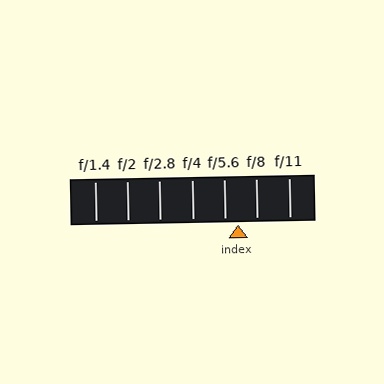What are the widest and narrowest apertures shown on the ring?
The widest aperture shown is f/1.4 and the narrowest is f/11.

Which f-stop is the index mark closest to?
The index mark is closest to f/5.6.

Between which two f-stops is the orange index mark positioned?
The index mark is between f/5.6 and f/8.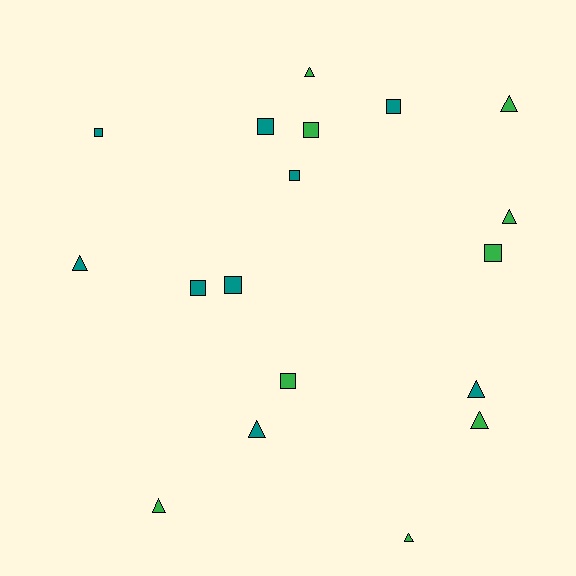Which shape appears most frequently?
Square, with 9 objects.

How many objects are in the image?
There are 18 objects.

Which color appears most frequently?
Green, with 9 objects.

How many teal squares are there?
There are 6 teal squares.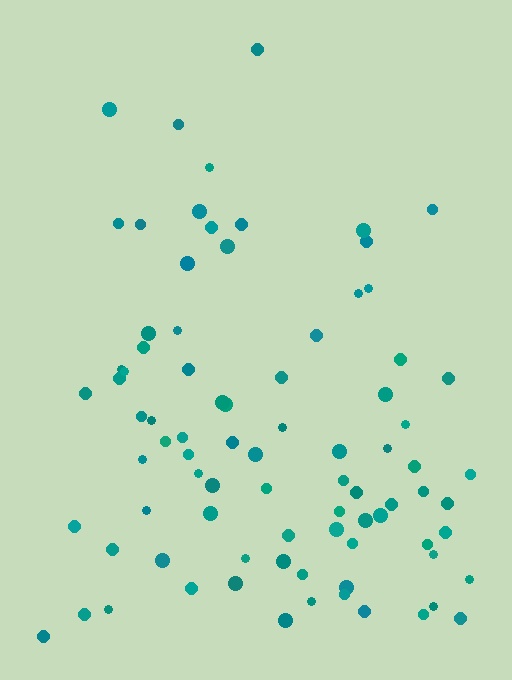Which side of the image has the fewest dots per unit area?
The top.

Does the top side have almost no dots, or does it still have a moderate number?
Still a moderate number, just noticeably fewer than the bottom.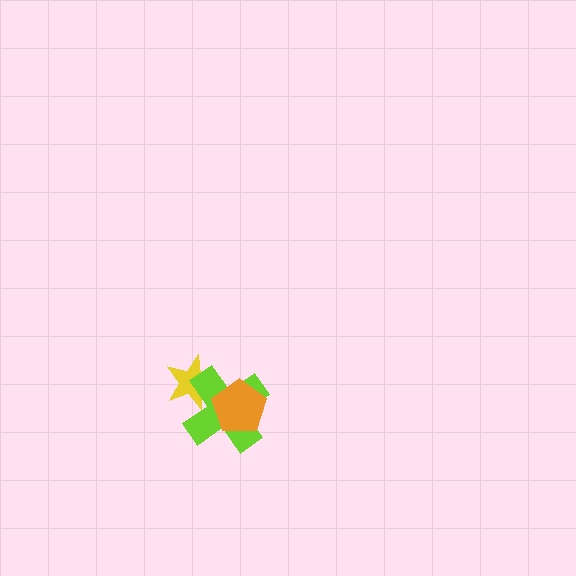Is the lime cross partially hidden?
Yes, it is partially covered by another shape.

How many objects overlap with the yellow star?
1 object overlaps with the yellow star.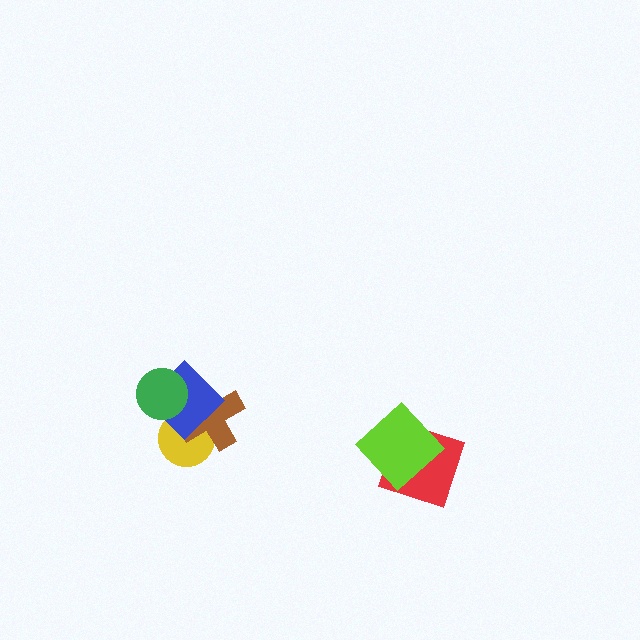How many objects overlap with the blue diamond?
3 objects overlap with the blue diamond.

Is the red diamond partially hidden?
Yes, it is partially covered by another shape.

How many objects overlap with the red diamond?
1 object overlaps with the red diamond.